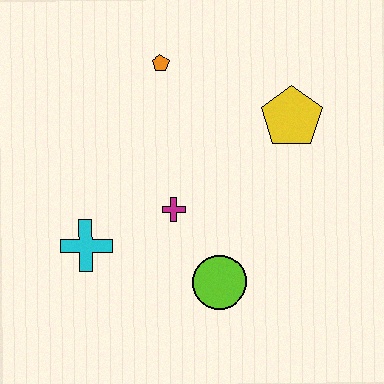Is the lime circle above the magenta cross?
No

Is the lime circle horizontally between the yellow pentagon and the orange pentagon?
Yes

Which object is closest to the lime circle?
The magenta cross is closest to the lime circle.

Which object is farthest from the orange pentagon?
The lime circle is farthest from the orange pentagon.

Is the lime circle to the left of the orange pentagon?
No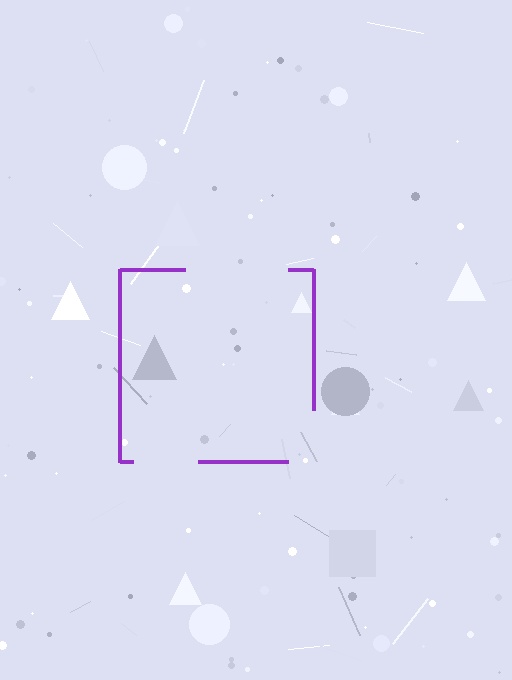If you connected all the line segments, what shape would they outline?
They would outline a square.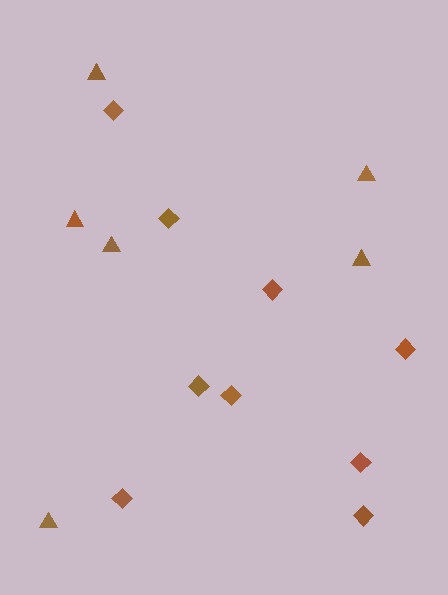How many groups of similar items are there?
There are 2 groups: one group of triangles (6) and one group of diamonds (9).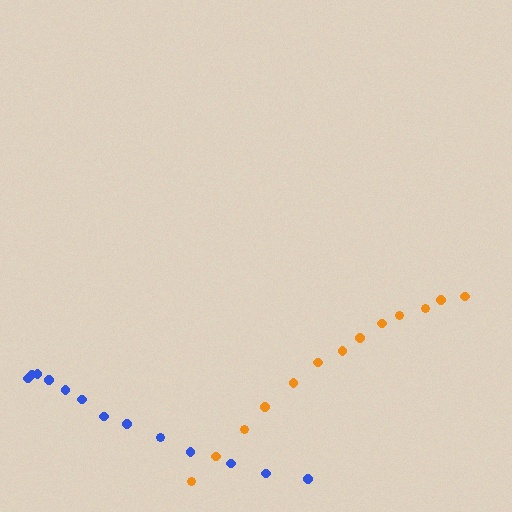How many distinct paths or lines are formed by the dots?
There are 2 distinct paths.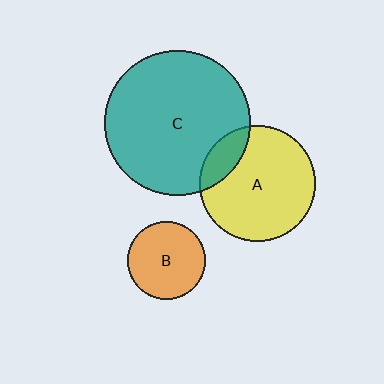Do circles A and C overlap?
Yes.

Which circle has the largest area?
Circle C (teal).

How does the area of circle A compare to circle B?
Approximately 2.2 times.